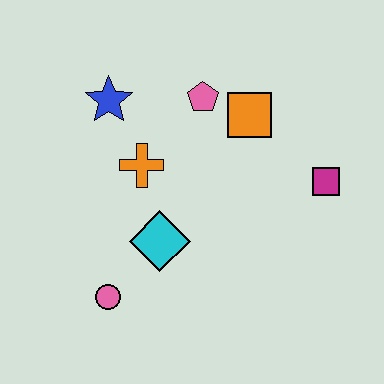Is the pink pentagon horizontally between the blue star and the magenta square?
Yes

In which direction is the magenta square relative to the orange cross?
The magenta square is to the right of the orange cross.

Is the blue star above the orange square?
Yes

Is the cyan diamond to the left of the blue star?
No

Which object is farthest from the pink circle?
The magenta square is farthest from the pink circle.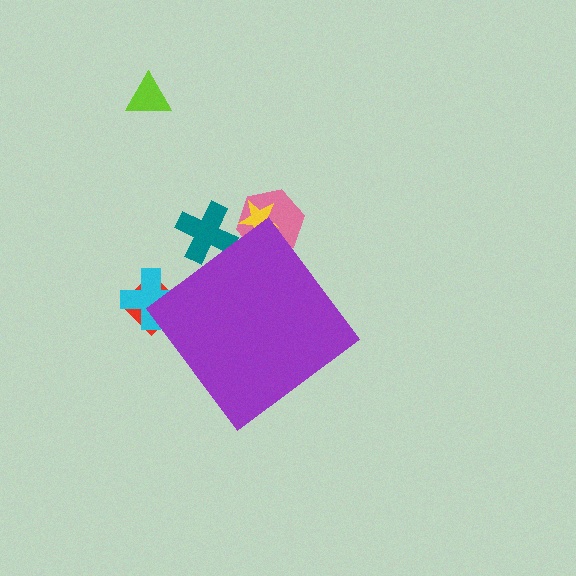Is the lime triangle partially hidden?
No, the lime triangle is fully visible.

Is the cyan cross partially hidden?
Yes, the cyan cross is partially hidden behind the purple diamond.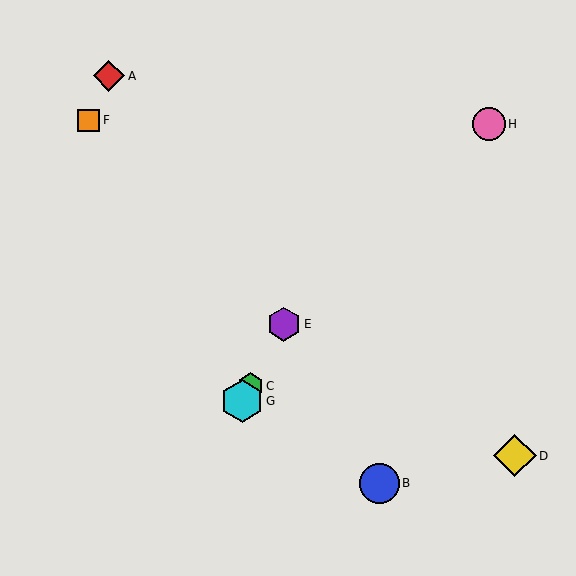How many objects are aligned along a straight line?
3 objects (C, E, G) are aligned along a straight line.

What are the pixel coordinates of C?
Object C is at (250, 386).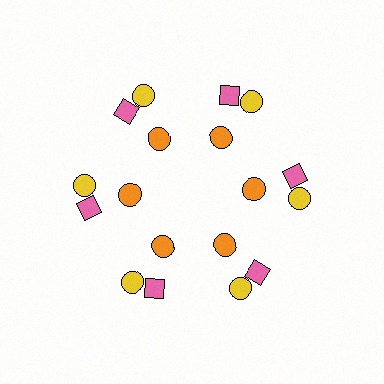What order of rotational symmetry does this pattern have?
This pattern has 6-fold rotational symmetry.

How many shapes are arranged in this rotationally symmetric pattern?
There are 18 shapes, arranged in 6 groups of 3.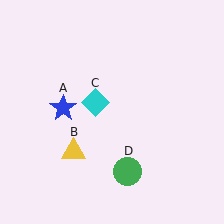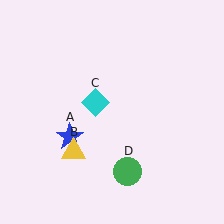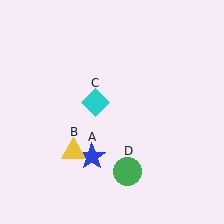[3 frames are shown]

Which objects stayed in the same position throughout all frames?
Yellow triangle (object B) and cyan diamond (object C) and green circle (object D) remained stationary.